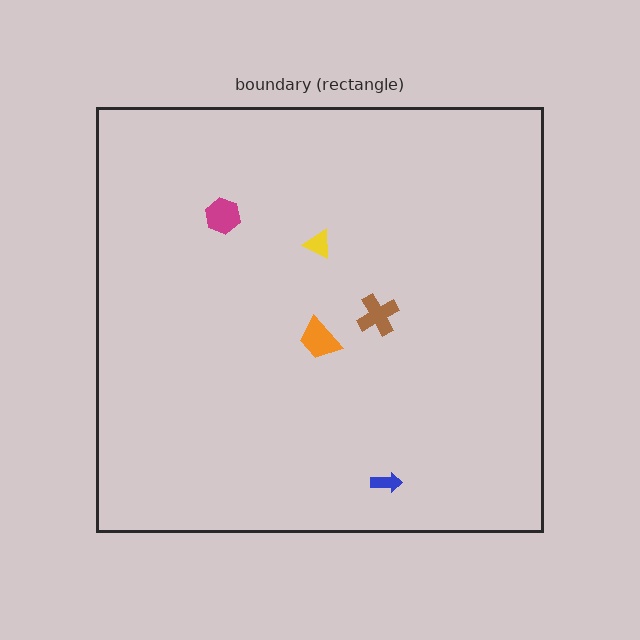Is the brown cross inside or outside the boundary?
Inside.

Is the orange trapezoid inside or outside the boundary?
Inside.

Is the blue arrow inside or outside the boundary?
Inside.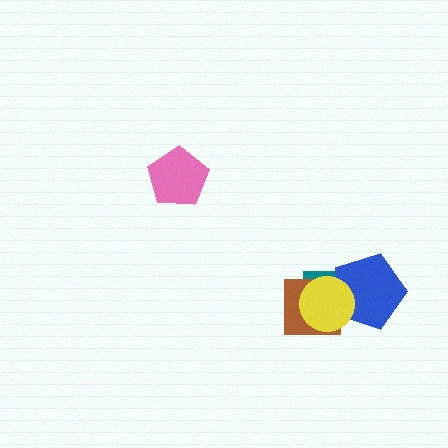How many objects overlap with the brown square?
3 objects overlap with the brown square.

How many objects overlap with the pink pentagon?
0 objects overlap with the pink pentagon.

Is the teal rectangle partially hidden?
Yes, it is partially covered by another shape.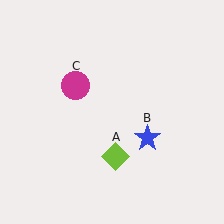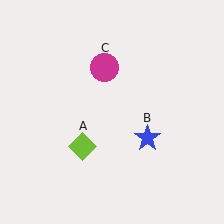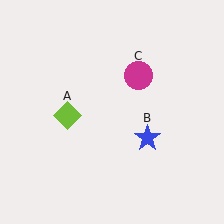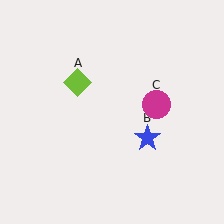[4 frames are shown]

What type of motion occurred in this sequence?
The lime diamond (object A), magenta circle (object C) rotated clockwise around the center of the scene.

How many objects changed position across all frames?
2 objects changed position: lime diamond (object A), magenta circle (object C).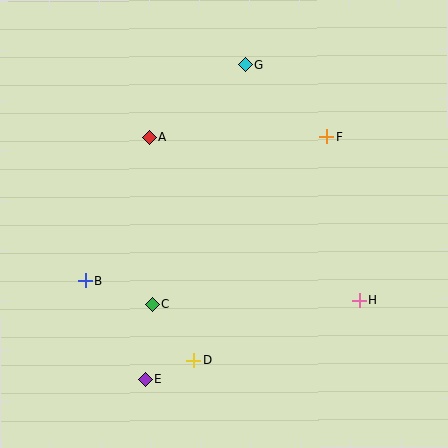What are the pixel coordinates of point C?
Point C is at (152, 305).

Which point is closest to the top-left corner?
Point A is closest to the top-left corner.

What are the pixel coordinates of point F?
Point F is at (326, 137).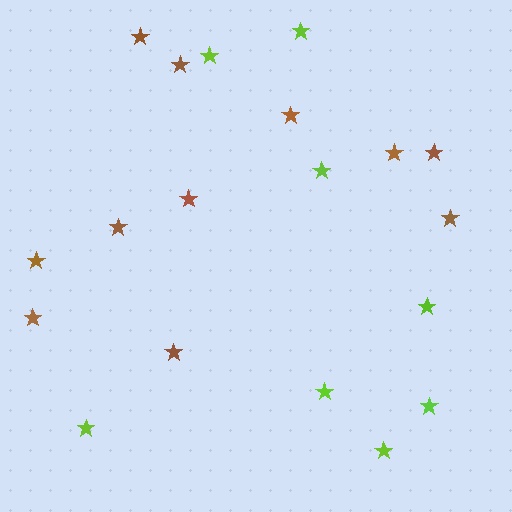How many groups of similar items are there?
There are 2 groups: one group of lime stars (8) and one group of brown stars (11).